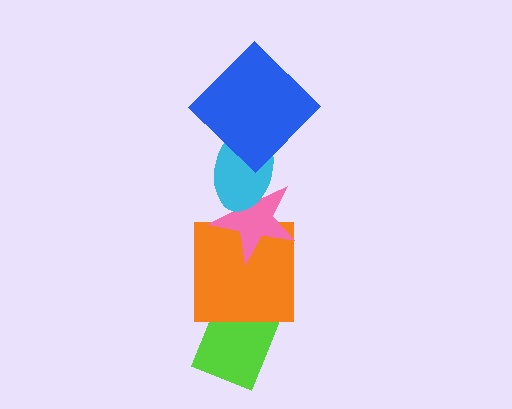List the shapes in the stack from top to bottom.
From top to bottom: the blue diamond, the cyan ellipse, the pink star, the orange square, the lime rectangle.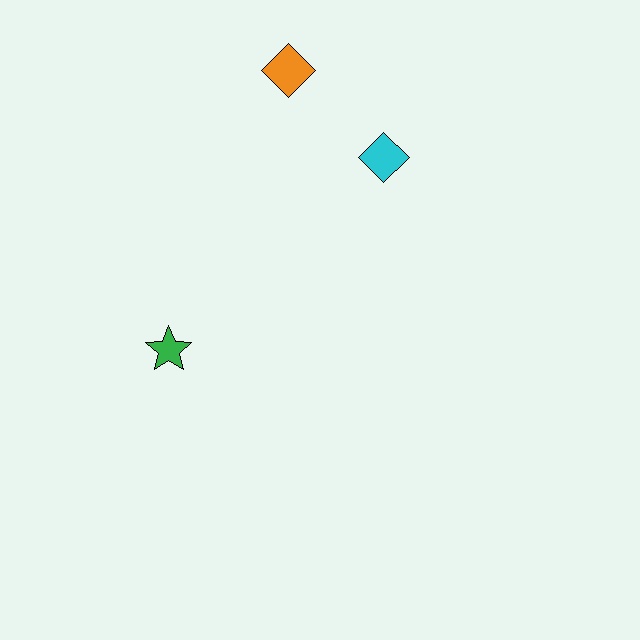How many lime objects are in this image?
There are no lime objects.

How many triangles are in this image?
There are no triangles.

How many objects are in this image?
There are 3 objects.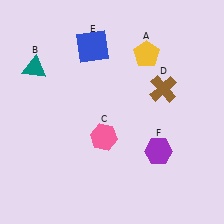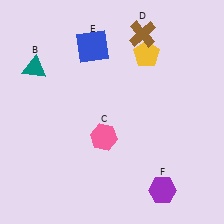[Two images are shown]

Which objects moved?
The objects that moved are: the brown cross (D), the purple hexagon (F).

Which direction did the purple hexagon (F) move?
The purple hexagon (F) moved down.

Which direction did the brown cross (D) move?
The brown cross (D) moved up.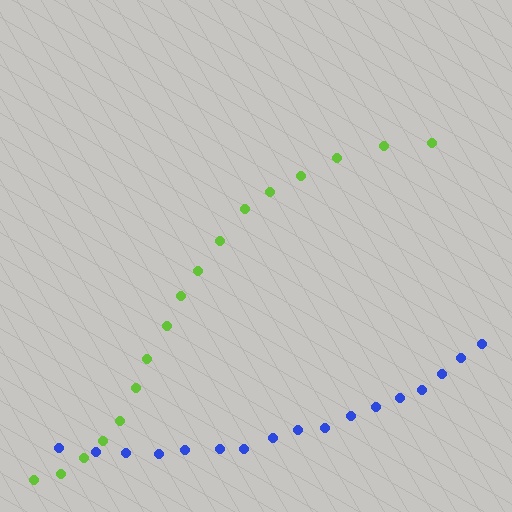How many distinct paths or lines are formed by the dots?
There are 2 distinct paths.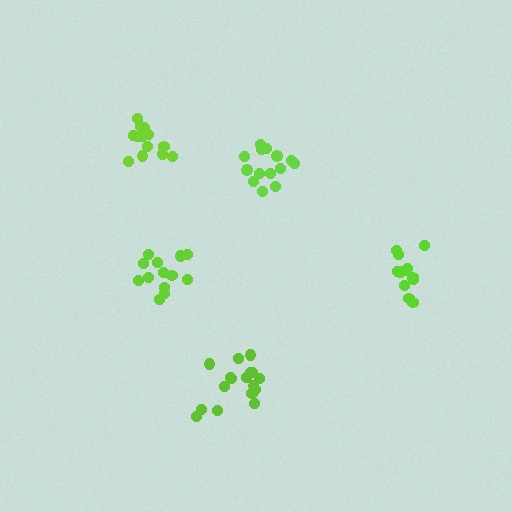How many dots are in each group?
Group 1: 13 dots, Group 2: 13 dots, Group 3: 14 dots, Group 4: 12 dots, Group 5: 17 dots (69 total).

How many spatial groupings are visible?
There are 5 spatial groupings.